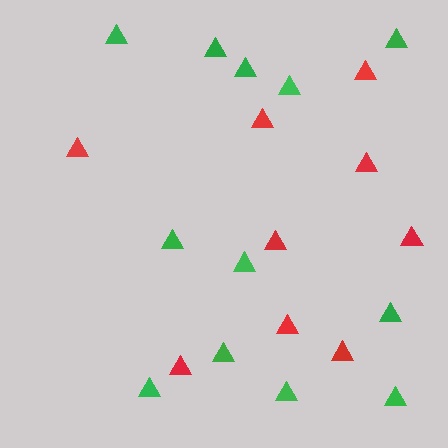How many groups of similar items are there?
There are 2 groups: one group of red triangles (9) and one group of green triangles (12).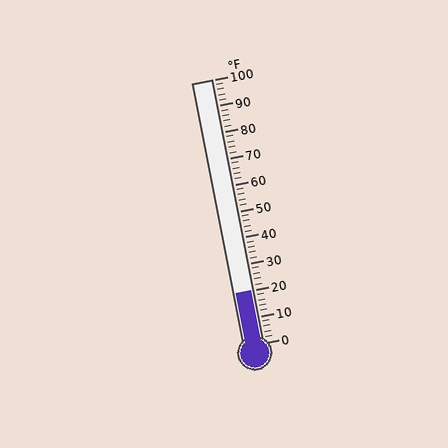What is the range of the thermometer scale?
The thermometer scale ranges from 0°F to 100°F.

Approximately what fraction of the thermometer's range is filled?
The thermometer is filled to approximately 20% of its range.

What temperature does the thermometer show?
The thermometer shows approximately 20°F.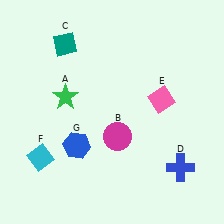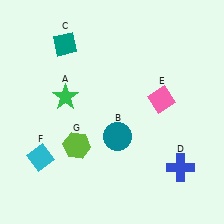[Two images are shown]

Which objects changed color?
B changed from magenta to teal. G changed from blue to lime.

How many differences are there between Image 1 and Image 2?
There are 2 differences between the two images.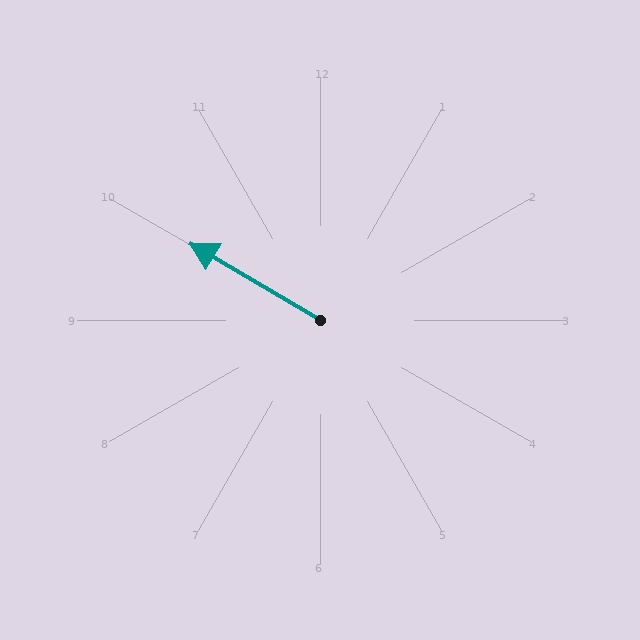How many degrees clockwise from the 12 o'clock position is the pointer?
Approximately 301 degrees.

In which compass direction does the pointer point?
Northwest.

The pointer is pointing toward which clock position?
Roughly 10 o'clock.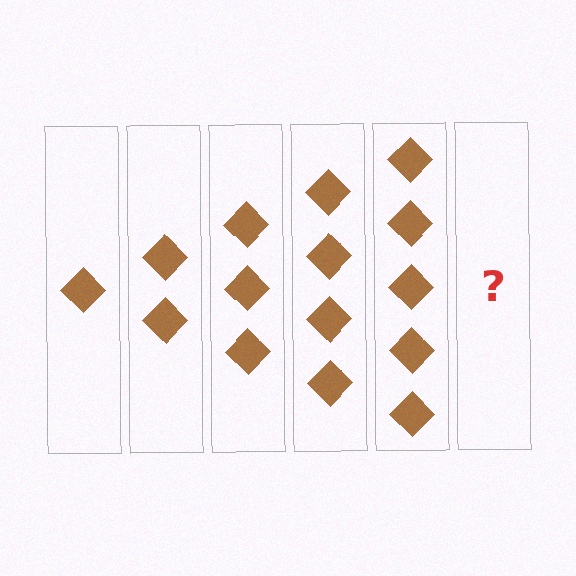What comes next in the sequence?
The next element should be 6 diamonds.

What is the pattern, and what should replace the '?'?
The pattern is that each step adds one more diamond. The '?' should be 6 diamonds.